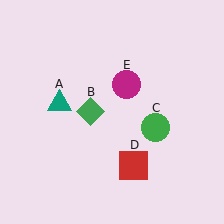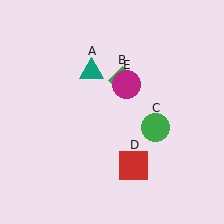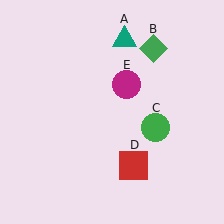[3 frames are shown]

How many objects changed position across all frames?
2 objects changed position: teal triangle (object A), green diamond (object B).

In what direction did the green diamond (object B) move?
The green diamond (object B) moved up and to the right.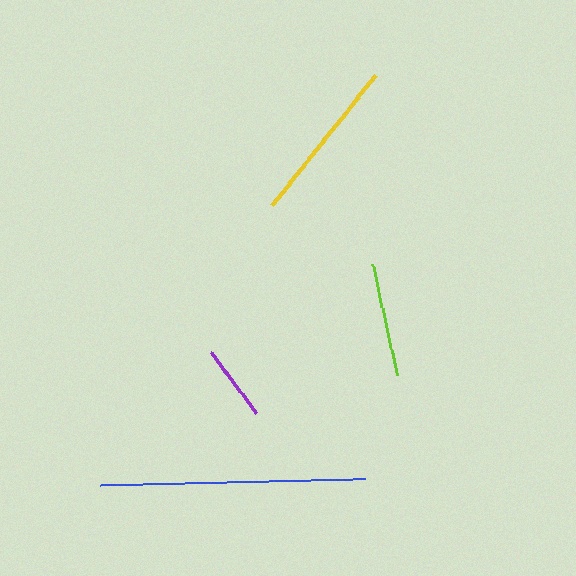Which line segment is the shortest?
The purple line is the shortest at approximately 76 pixels.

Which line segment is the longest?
The blue line is the longest at approximately 265 pixels.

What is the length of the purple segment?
The purple segment is approximately 76 pixels long.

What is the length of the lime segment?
The lime segment is approximately 114 pixels long.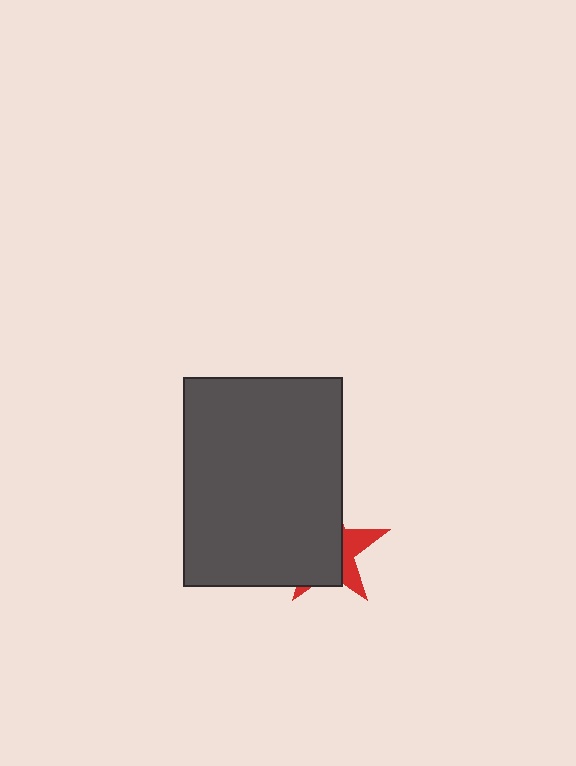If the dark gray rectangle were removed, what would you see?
You would see the complete red star.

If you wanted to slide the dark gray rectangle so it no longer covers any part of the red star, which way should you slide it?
Slide it left — that is the most direct way to separate the two shapes.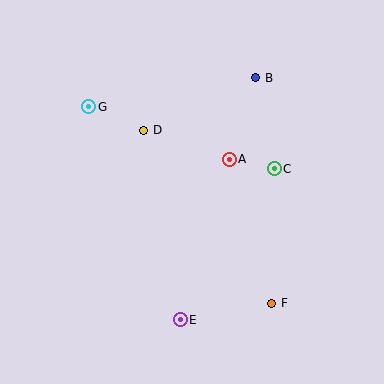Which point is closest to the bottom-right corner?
Point F is closest to the bottom-right corner.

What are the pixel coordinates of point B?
Point B is at (256, 78).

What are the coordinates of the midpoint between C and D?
The midpoint between C and D is at (209, 149).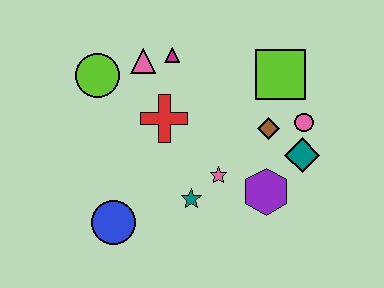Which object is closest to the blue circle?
The teal star is closest to the blue circle.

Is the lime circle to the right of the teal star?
No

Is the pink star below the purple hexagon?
No